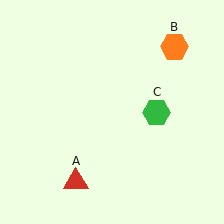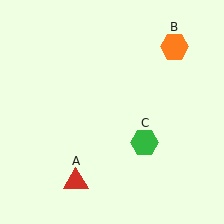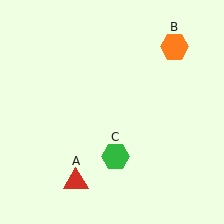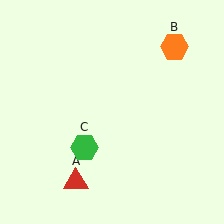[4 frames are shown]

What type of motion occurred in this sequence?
The green hexagon (object C) rotated clockwise around the center of the scene.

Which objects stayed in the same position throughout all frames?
Red triangle (object A) and orange hexagon (object B) remained stationary.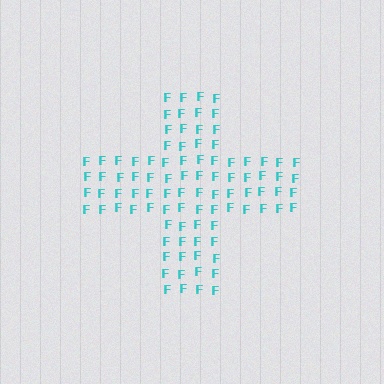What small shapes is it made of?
It is made of small letter F's.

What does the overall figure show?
The overall figure shows a cross.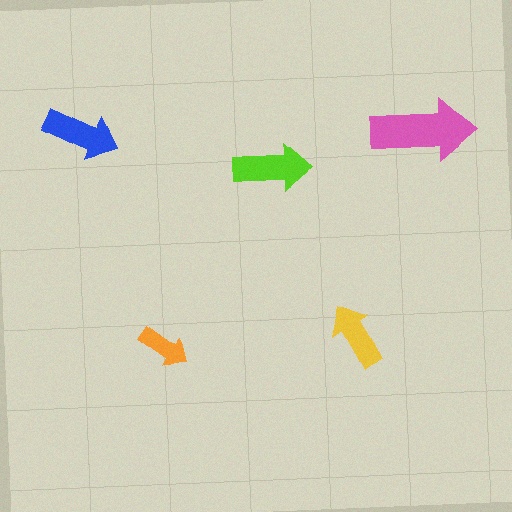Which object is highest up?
The blue arrow is topmost.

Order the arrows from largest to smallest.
the pink one, the lime one, the blue one, the yellow one, the orange one.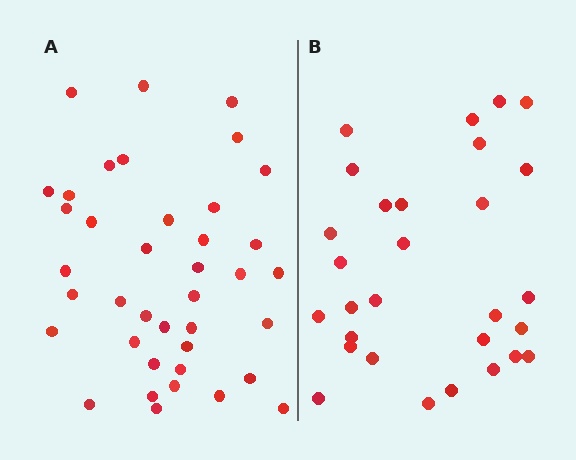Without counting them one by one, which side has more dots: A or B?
Region A (the left region) has more dots.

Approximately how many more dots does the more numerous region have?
Region A has roughly 10 or so more dots than region B.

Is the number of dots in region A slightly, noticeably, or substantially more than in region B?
Region A has noticeably more, but not dramatically so. The ratio is roughly 1.3 to 1.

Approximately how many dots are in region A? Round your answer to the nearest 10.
About 40 dots. (The exact count is 39, which rounds to 40.)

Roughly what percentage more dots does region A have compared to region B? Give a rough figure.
About 35% more.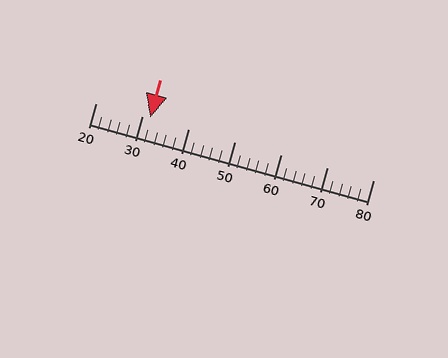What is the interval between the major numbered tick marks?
The major tick marks are spaced 10 units apart.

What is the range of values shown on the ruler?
The ruler shows values from 20 to 80.